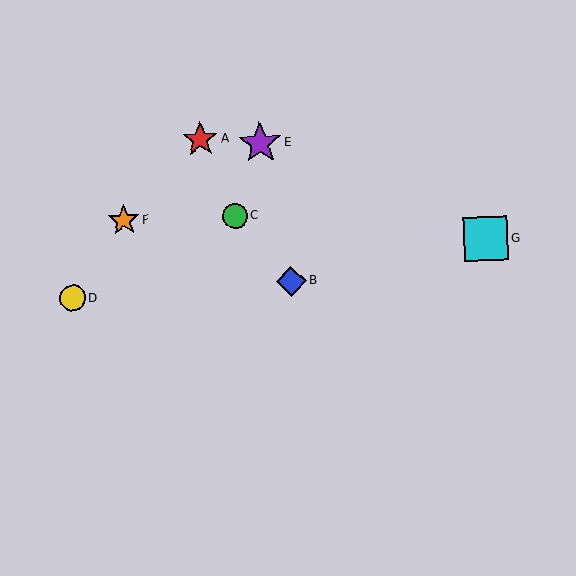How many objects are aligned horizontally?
2 objects (C, F) are aligned horizontally.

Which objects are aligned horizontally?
Objects C, F are aligned horizontally.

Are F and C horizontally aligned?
Yes, both are at y≈220.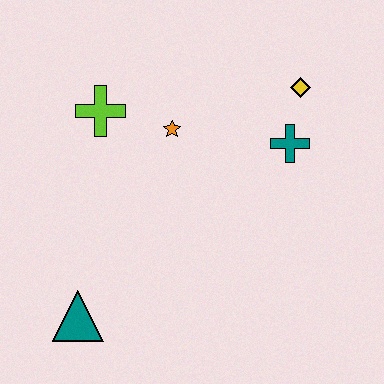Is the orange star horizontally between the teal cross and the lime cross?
Yes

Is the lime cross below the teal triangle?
No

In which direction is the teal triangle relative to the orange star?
The teal triangle is below the orange star.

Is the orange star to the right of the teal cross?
No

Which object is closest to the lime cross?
The orange star is closest to the lime cross.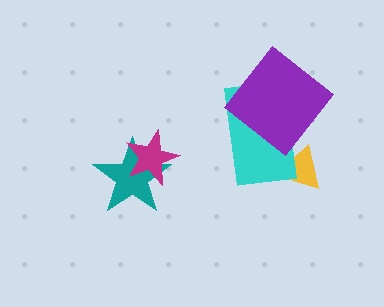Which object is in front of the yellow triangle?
The cyan rectangle is in front of the yellow triangle.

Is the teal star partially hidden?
Yes, it is partially covered by another shape.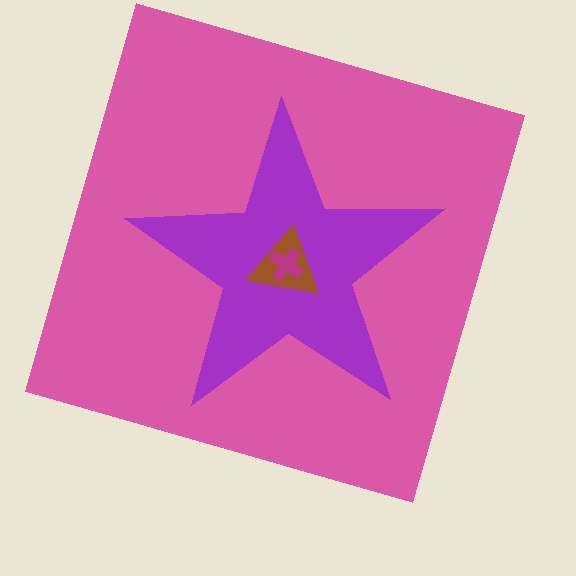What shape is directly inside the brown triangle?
The magenta cross.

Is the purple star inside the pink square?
Yes.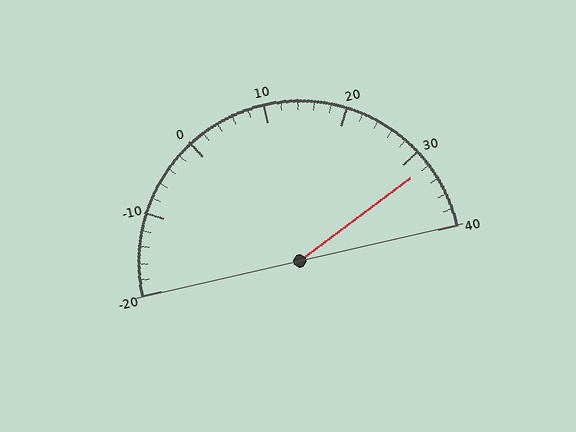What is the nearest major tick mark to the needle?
The nearest major tick mark is 30.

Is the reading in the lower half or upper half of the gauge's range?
The reading is in the upper half of the range (-20 to 40).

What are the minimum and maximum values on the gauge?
The gauge ranges from -20 to 40.